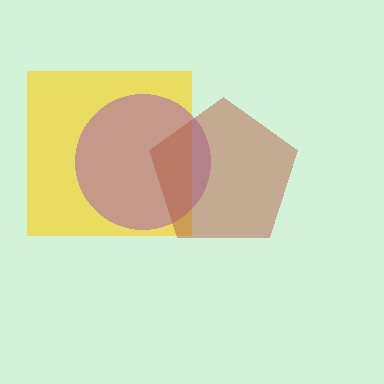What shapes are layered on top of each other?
The layered shapes are: a yellow square, a purple circle, a brown pentagon.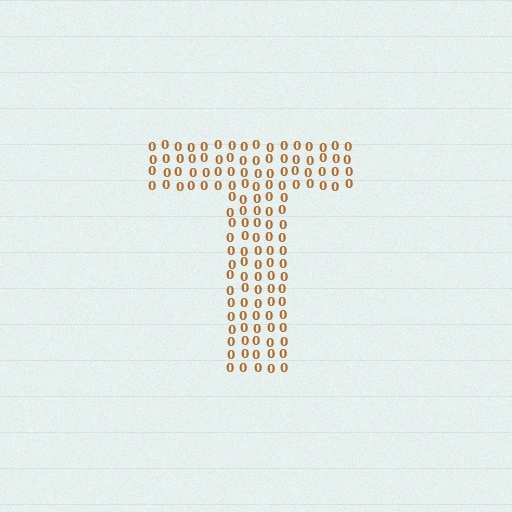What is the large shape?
The large shape is the letter T.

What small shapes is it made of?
It is made of small digit 0's.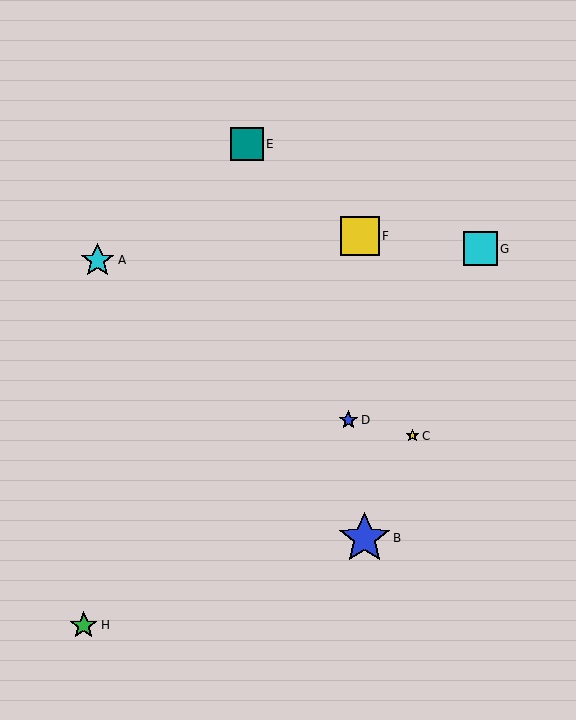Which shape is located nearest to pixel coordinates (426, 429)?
The yellow star (labeled C) at (413, 436) is nearest to that location.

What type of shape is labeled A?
Shape A is a cyan star.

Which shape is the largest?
The blue star (labeled B) is the largest.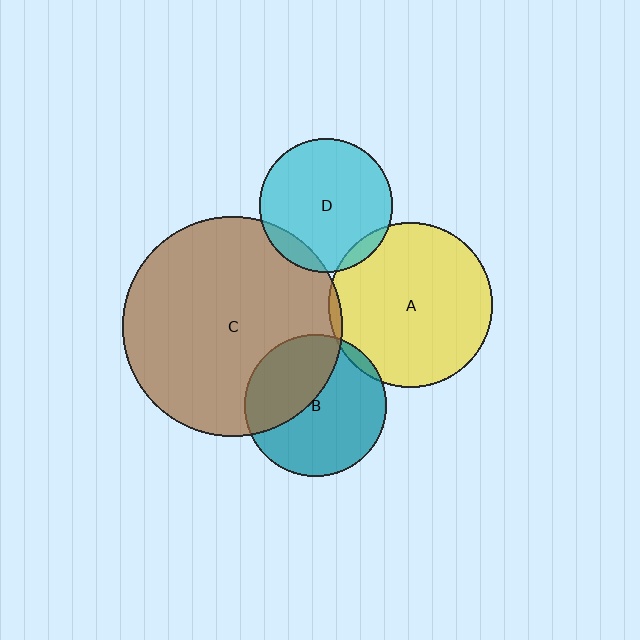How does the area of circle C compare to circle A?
Approximately 1.8 times.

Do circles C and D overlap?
Yes.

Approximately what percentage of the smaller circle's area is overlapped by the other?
Approximately 10%.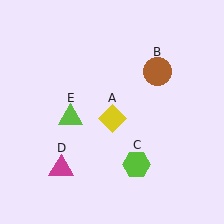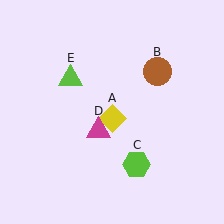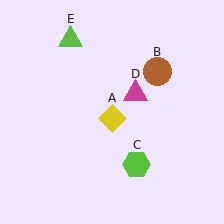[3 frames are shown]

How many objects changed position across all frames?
2 objects changed position: magenta triangle (object D), lime triangle (object E).